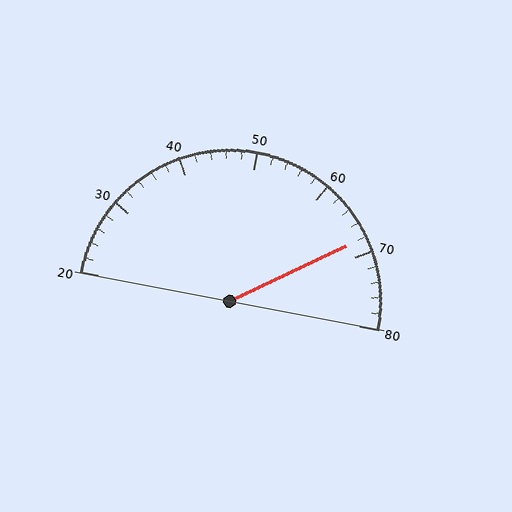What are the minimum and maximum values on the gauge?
The gauge ranges from 20 to 80.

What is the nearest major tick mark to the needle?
The nearest major tick mark is 70.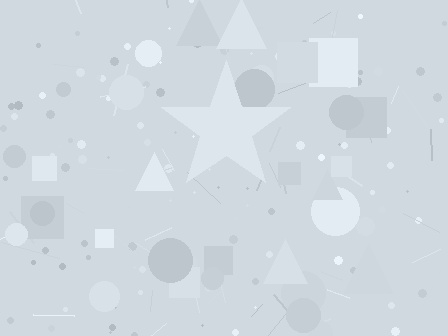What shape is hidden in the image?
A star is hidden in the image.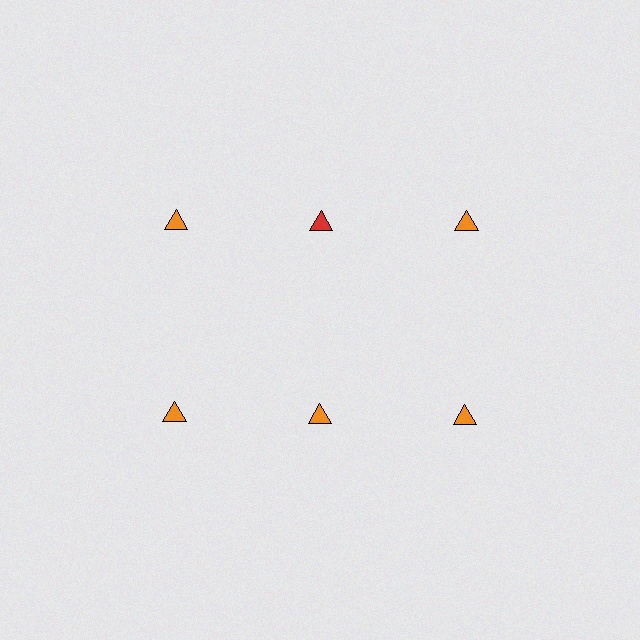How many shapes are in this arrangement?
There are 6 shapes arranged in a grid pattern.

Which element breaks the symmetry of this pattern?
The red triangle in the top row, second from left column breaks the symmetry. All other shapes are orange triangles.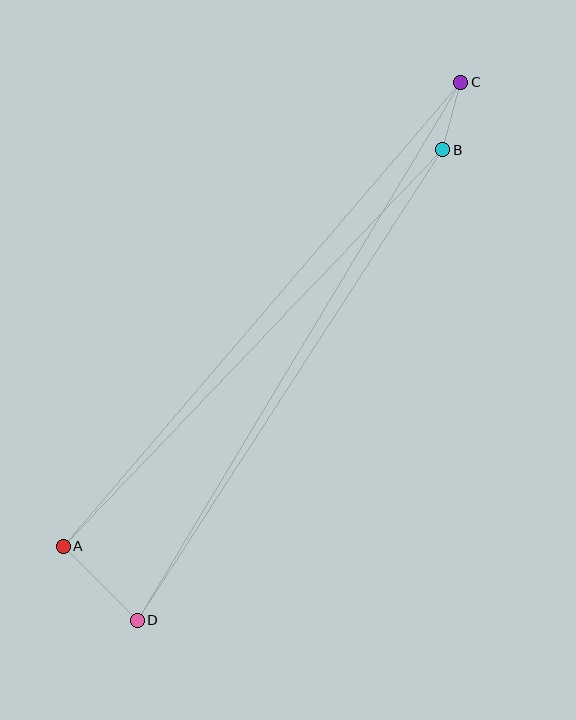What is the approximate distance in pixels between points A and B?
The distance between A and B is approximately 549 pixels.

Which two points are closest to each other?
Points B and C are closest to each other.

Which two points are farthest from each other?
Points C and D are farthest from each other.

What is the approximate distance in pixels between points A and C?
The distance between A and C is approximately 611 pixels.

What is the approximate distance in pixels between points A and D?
The distance between A and D is approximately 104 pixels.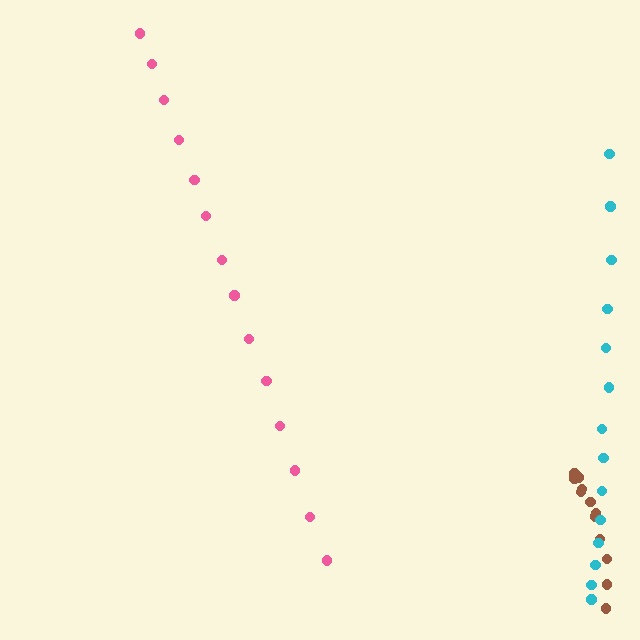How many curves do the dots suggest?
There are 3 distinct paths.